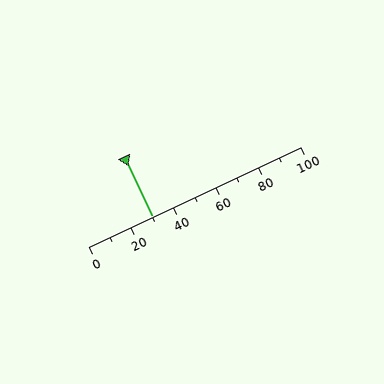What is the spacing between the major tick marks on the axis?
The major ticks are spaced 20 apart.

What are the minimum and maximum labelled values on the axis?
The axis runs from 0 to 100.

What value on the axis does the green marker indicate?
The marker indicates approximately 30.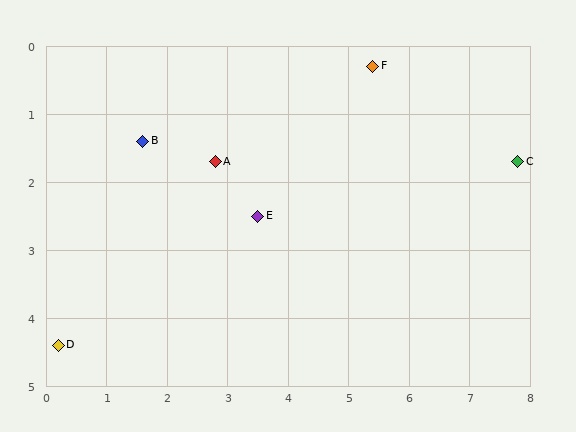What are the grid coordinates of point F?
Point F is at approximately (5.4, 0.3).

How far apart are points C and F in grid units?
Points C and F are about 2.8 grid units apart.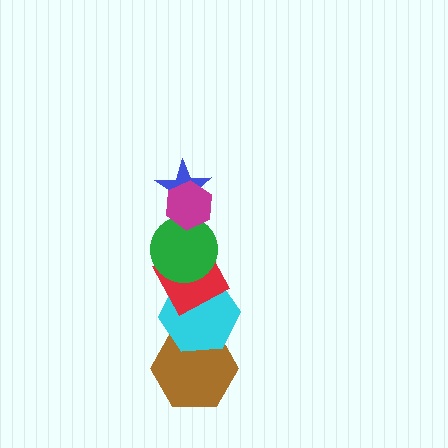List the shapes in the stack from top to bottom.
From top to bottom: the magenta hexagon, the blue star, the green circle, the red diamond, the cyan hexagon, the brown hexagon.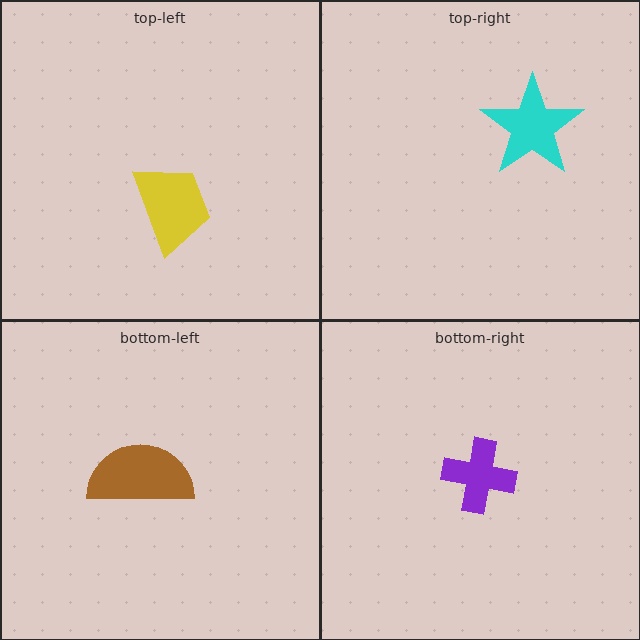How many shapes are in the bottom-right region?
1.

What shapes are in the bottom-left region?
The brown semicircle.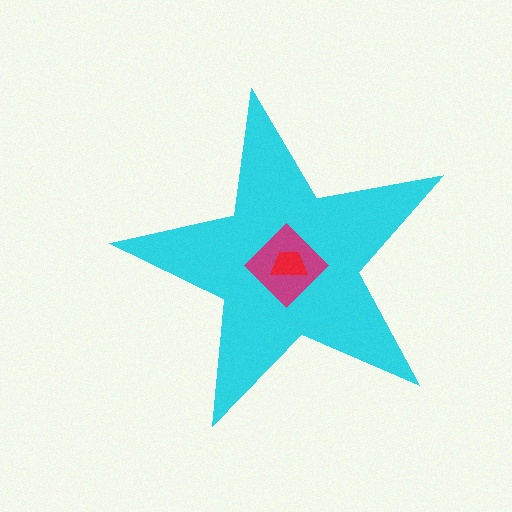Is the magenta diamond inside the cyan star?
Yes.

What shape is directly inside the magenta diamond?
The red trapezoid.